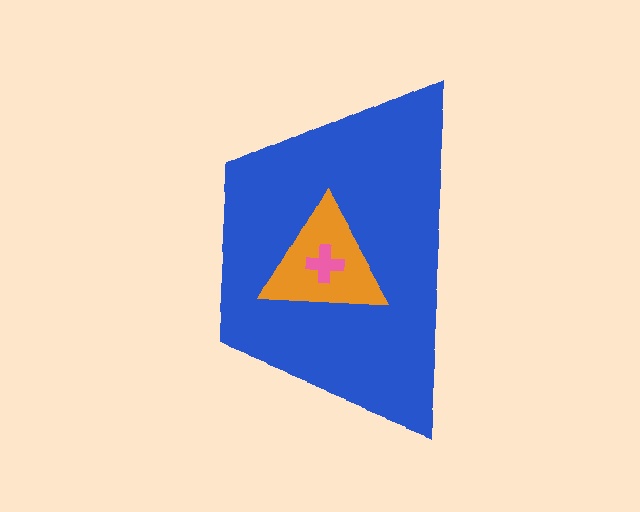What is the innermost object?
The pink cross.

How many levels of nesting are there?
3.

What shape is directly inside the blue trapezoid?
The orange triangle.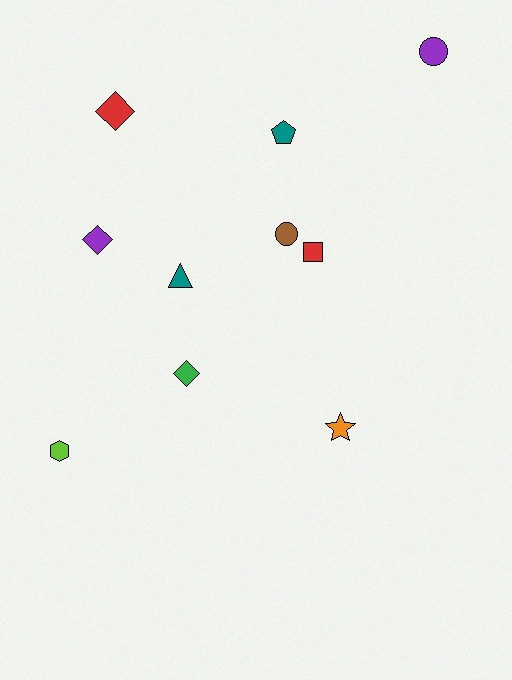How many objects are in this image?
There are 10 objects.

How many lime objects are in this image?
There is 1 lime object.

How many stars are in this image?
There is 1 star.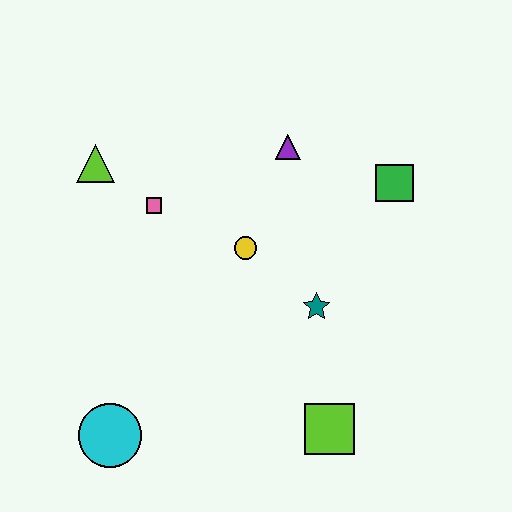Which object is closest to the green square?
The purple triangle is closest to the green square.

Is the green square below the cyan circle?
No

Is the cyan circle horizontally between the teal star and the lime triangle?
Yes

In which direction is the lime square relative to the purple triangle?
The lime square is below the purple triangle.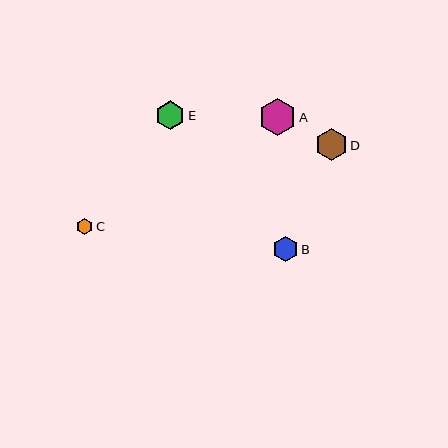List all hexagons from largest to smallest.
From largest to smallest: A, D, E, B, C.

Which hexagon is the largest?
Hexagon A is the largest with a size of approximately 37 pixels.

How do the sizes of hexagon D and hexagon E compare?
Hexagon D and hexagon E are approximately the same size.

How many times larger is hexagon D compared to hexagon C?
Hexagon D is approximately 1.9 times the size of hexagon C.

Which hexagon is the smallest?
Hexagon C is the smallest with a size of approximately 16 pixels.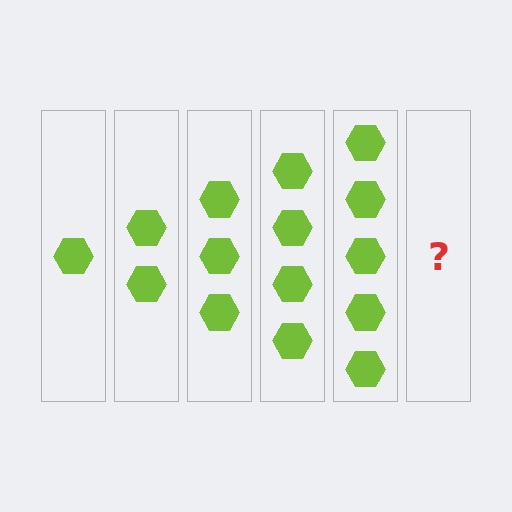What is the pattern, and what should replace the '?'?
The pattern is that each step adds one more hexagon. The '?' should be 6 hexagons.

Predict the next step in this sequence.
The next step is 6 hexagons.